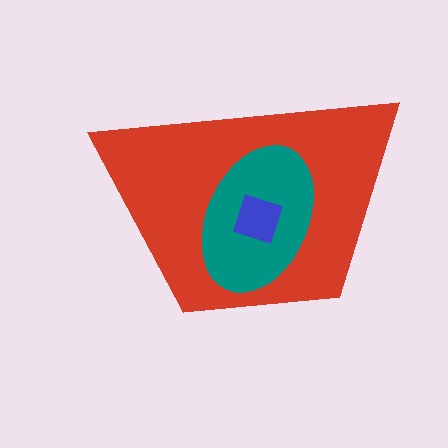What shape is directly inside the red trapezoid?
The teal ellipse.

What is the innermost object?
The blue square.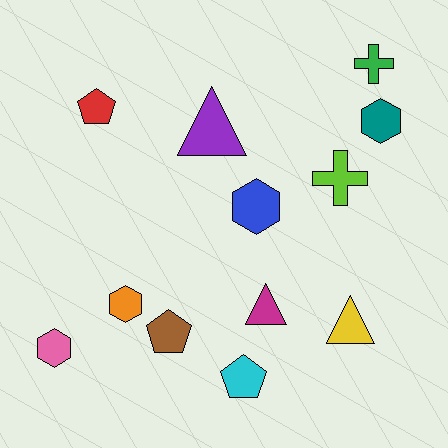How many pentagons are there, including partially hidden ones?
There are 3 pentagons.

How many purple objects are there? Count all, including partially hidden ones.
There is 1 purple object.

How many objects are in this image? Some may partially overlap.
There are 12 objects.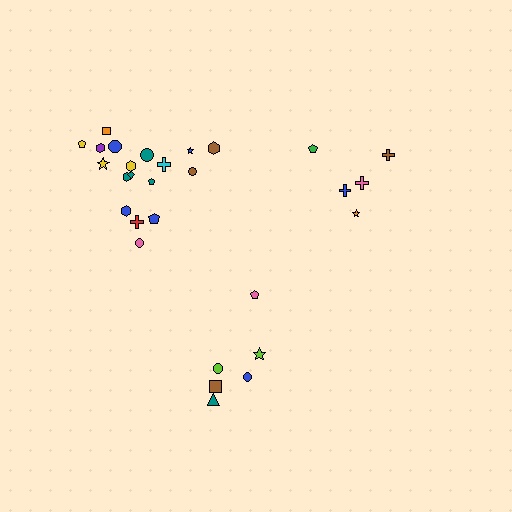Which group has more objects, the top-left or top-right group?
The top-left group.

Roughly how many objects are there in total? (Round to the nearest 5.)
Roughly 30 objects in total.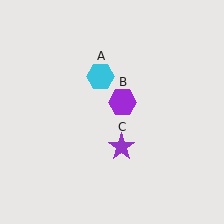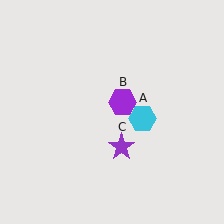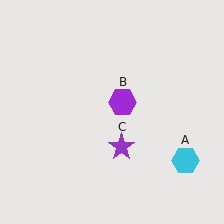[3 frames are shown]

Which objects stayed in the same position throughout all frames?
Purple hexagon (object B) and purple star (object C) remained stationary.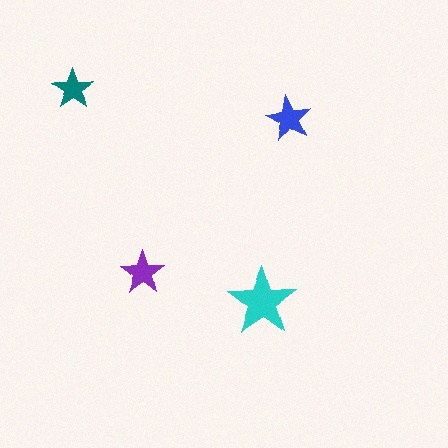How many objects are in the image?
There are 4 objects in the image.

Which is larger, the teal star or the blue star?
The blue one.